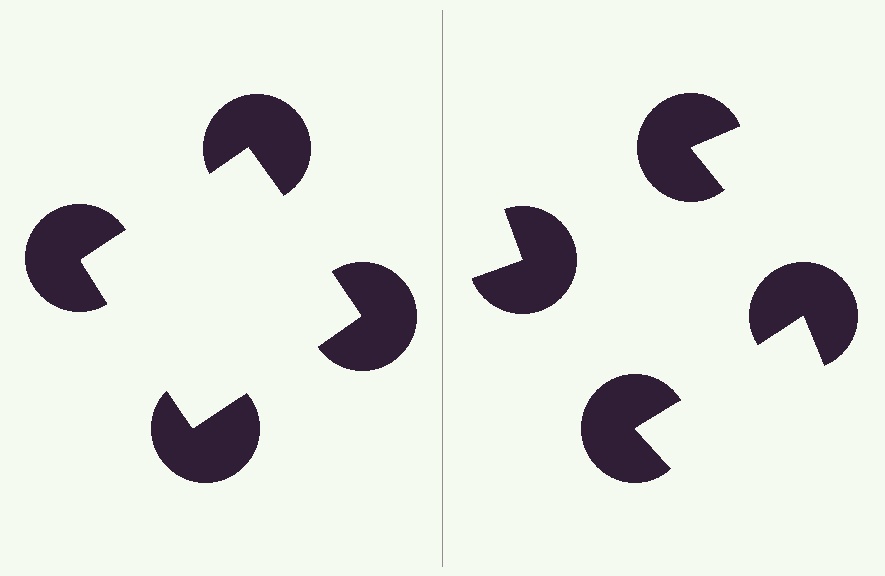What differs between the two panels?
The pac-man discs are positioned identically on both sides; only the wedge orientations differ. On the left they align to a square; on the right they are misaligned.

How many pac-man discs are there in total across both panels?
8 — 4 on each side.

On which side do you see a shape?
An illusory square appears on the left side. On the right side the wedge cuts are rotated, so no coherent shape forms.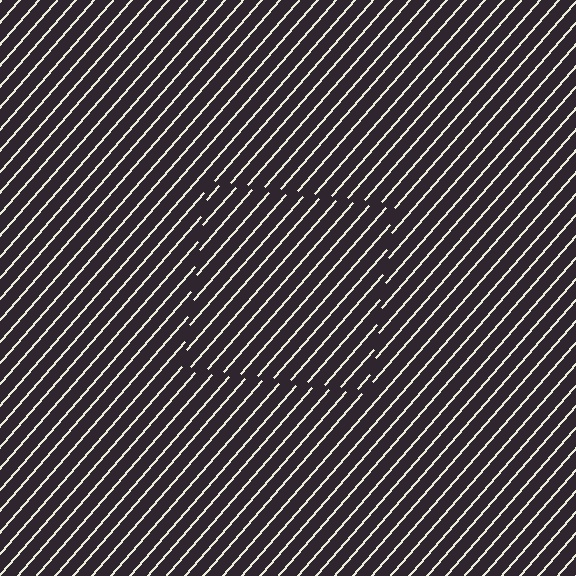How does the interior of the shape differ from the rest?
The interior of the shape contains the same grating, shifted by half a period — the contour is defined by the phase discontinuity where line-ends from the inner and outer gratings abut.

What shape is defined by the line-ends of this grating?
An illusory square. The interior of the shape contains the same grating, shifted by half a period — the contour is defined by the phase discontinuity where line-ends from the inner and outer gratings abut.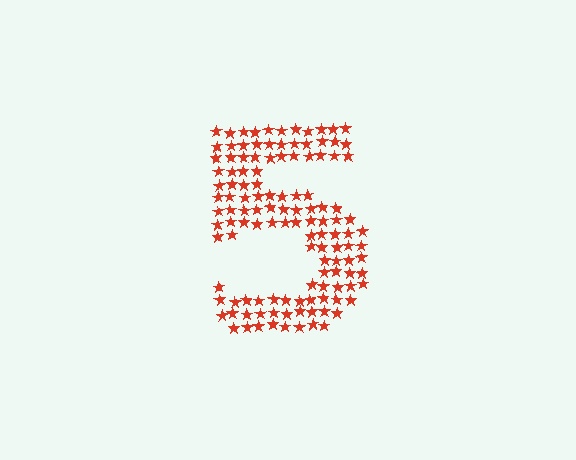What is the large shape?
The large shape is the digit 5.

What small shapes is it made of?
It is made of small stars.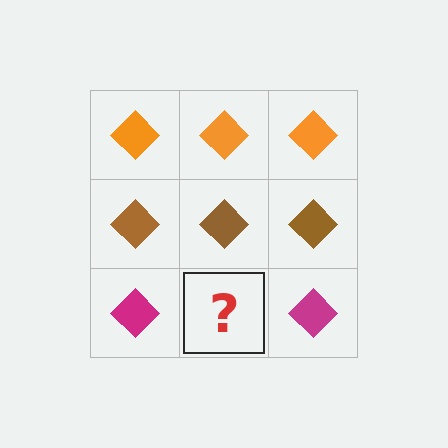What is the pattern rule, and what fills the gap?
The rule is that each row has a consistent color. The gap should be filled with a magenta diamond.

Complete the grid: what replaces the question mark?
The question mark should be replaced with a magenta diamond.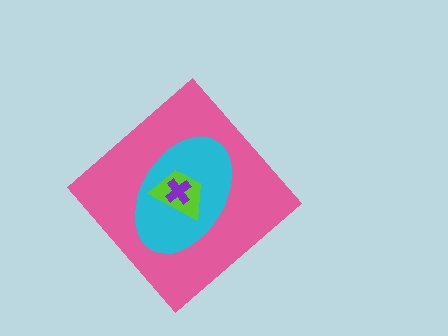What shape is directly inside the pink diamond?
The cyan ellipse.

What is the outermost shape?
The pink diamond.